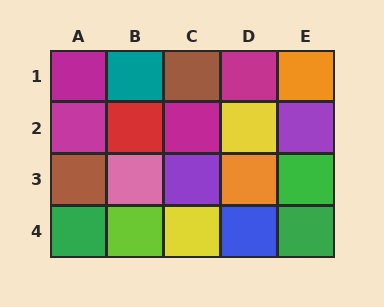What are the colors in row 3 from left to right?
Brown, pink, purple, orange, green.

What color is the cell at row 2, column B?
Red.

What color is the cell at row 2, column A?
Magenta.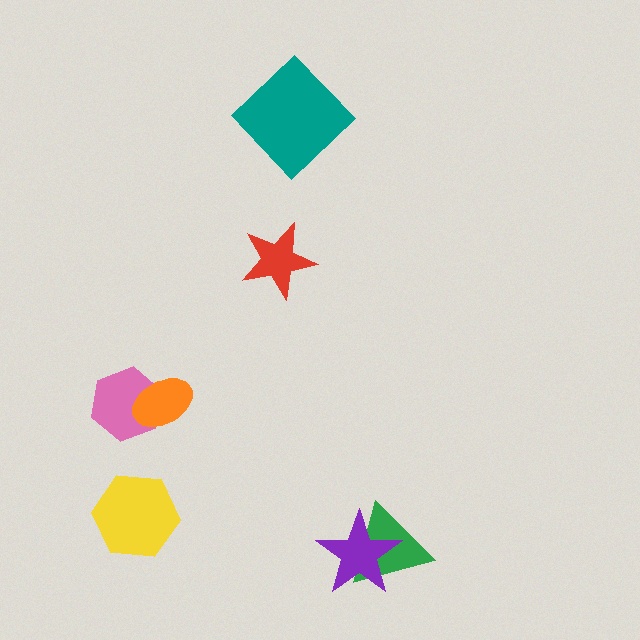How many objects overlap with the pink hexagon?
1 object overlaps with the pink hexagon.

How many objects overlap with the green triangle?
1 object overlaps with the green triangle.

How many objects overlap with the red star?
0 objects overlap with the red star.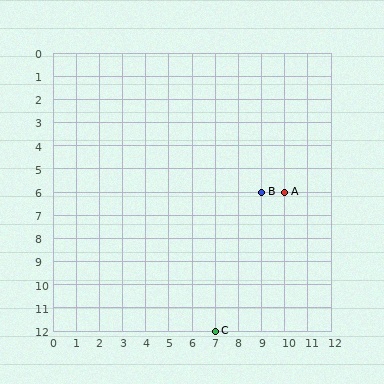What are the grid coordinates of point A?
Point A is at grid coordinates (10, 6).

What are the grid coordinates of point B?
Point B is at grid coordinates (9, 6).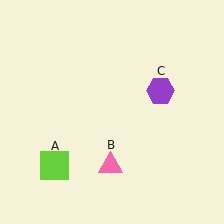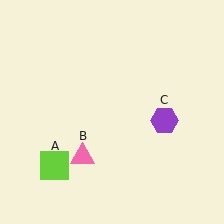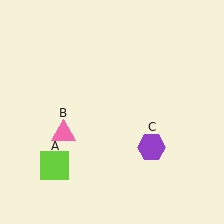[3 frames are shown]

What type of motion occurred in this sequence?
The pink triangle (object B), purple hexagon (object C) rotated clockwise around the center of the scene.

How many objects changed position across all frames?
2 objects changed position: pink triangle (object B), purple hexagon (object C).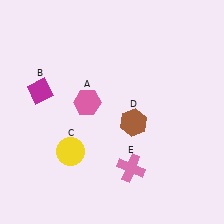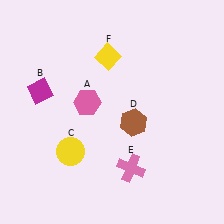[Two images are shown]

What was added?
A yellow diamond (F) was added in Image 2.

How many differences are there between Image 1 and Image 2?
There is 1 difference between the two images.